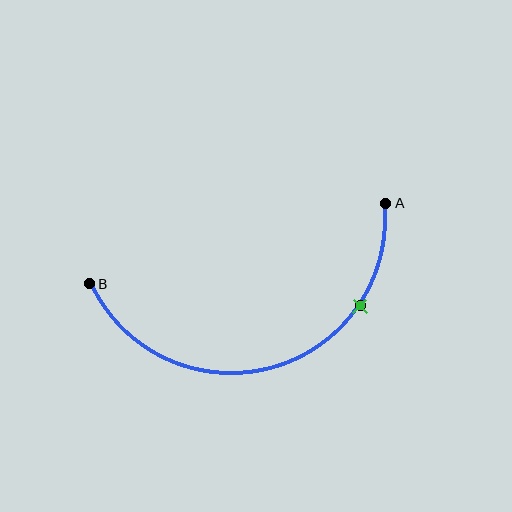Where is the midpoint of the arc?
The arc midpoint is the point on the curve farthest from the straight line joining A and B. It sits below that line.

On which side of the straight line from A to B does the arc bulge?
The arc bulges below the straight line connecting A and B.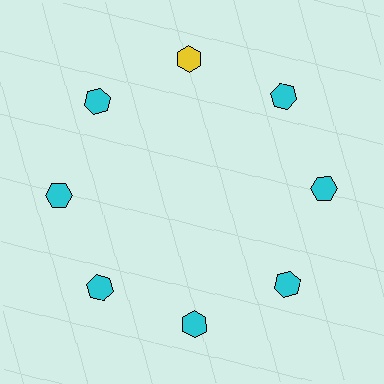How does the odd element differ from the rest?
It has a different color: yellow instead of cyan.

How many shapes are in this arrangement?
There are 8 shapes arranged in a ring pattern.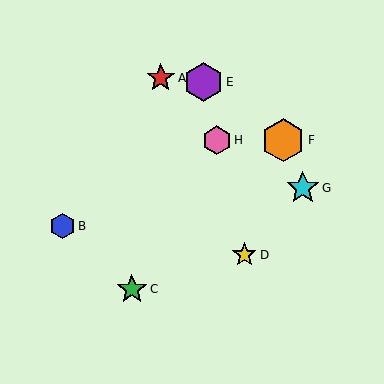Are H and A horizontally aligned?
No, H is at y≈140 and A is at y≈78.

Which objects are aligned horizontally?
Objects F, H are aligned horizontally.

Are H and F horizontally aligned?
Yes, both are at y≈140.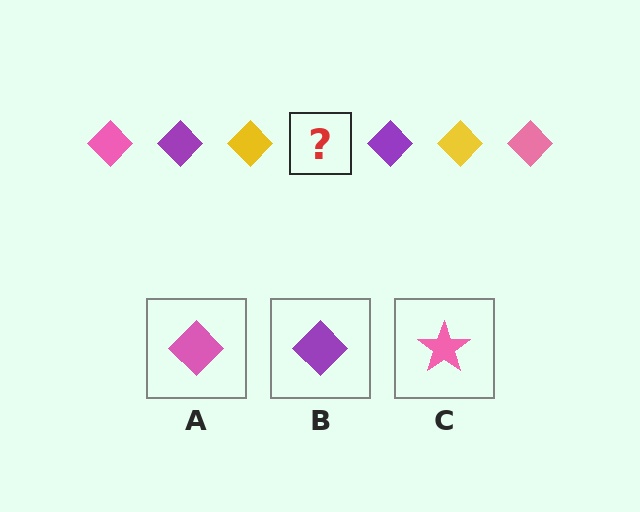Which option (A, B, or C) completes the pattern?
A.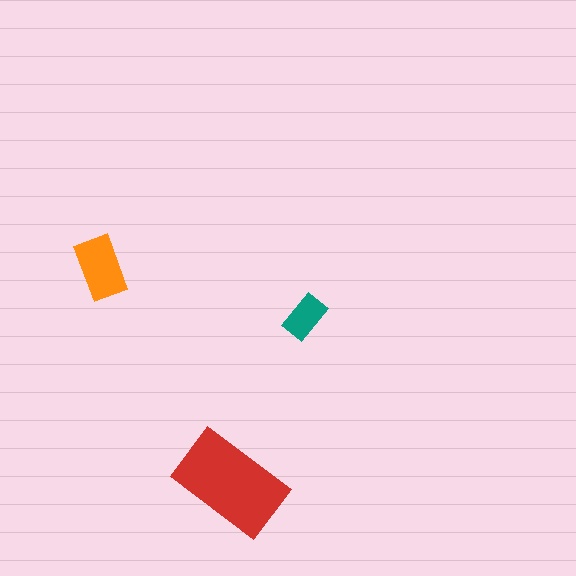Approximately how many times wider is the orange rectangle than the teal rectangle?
About 1.5 times wider.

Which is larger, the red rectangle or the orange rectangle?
The red one.